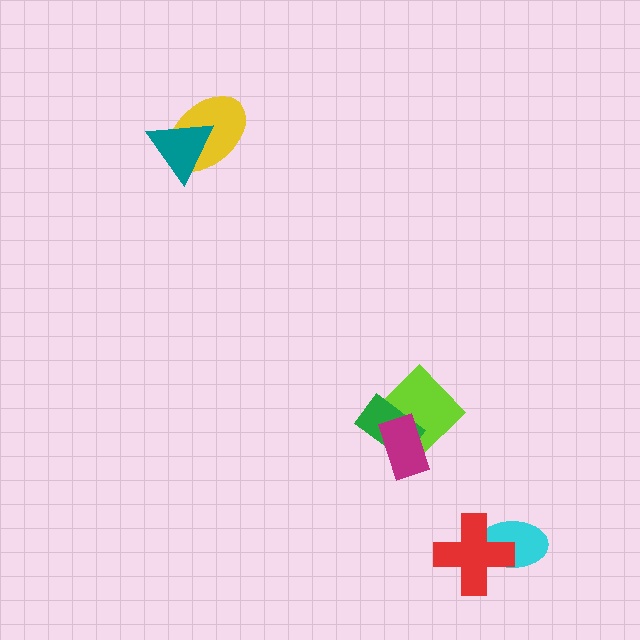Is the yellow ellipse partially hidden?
Yes, it is partially covered by another shape.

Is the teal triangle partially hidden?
No, no other shape covers it.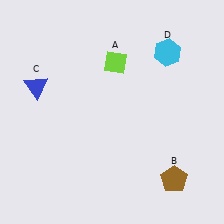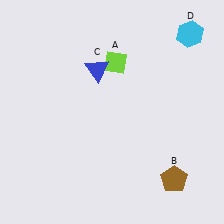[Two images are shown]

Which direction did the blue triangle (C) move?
The blue triangle (C) moved right.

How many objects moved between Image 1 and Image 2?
2 objects moved between the two images.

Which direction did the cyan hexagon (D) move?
The cyan hexagon (D) moved right.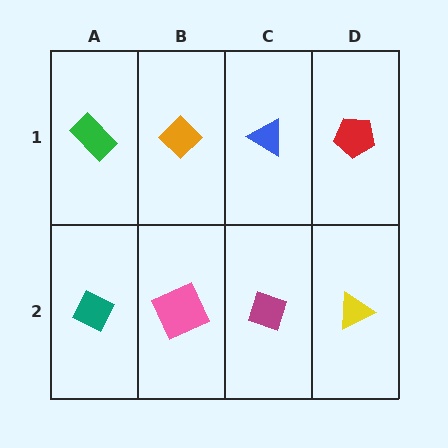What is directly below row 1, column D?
A yellow triangle.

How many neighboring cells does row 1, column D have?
2.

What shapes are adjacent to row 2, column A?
A green rectangle (row 1, column A), a pink square (row 2, column B).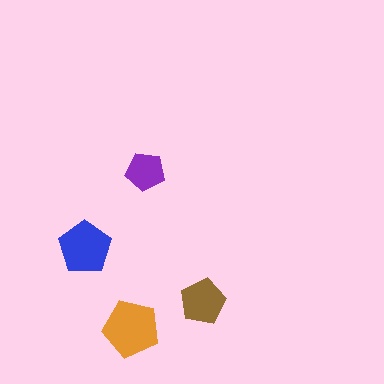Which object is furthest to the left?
The blue pentagon is leftmost.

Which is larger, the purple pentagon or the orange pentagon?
The orange one.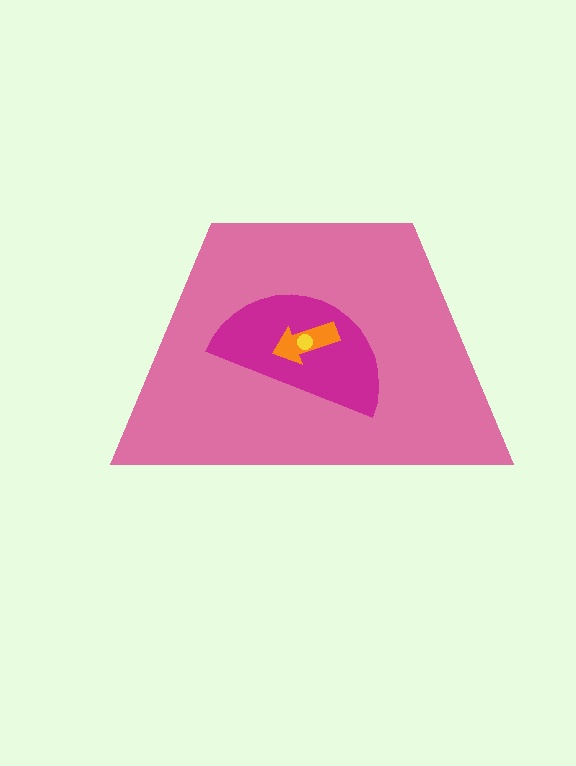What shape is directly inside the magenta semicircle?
The orange arrow.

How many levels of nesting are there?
4.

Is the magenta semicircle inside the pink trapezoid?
Yes.